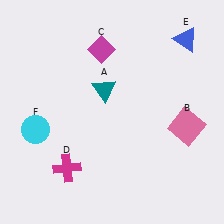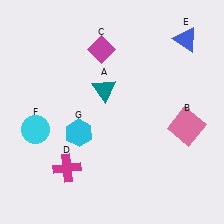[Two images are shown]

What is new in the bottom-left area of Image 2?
A cyan hexagon (G) was added in the bottom-left area of Image 2.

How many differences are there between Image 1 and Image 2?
There is 1 difference between the two images.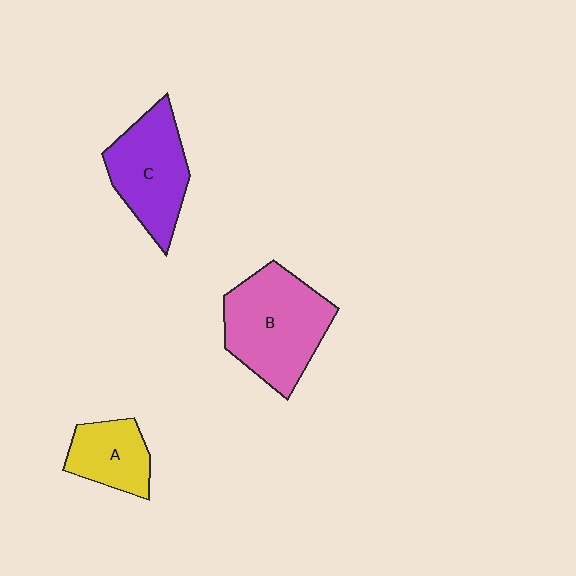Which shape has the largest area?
Shape B (pink).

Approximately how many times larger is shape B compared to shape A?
Approximately 1.9 times.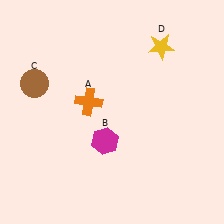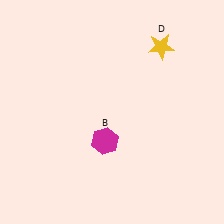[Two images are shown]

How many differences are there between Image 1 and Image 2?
There are 2 differences between the two images.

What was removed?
The brown circle (C), the orange cross (A) were removed in Image 2.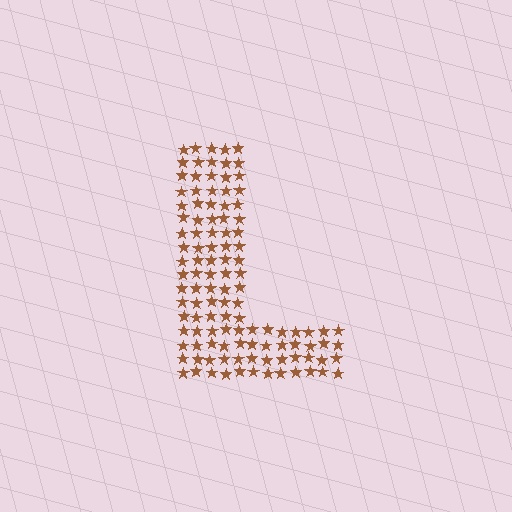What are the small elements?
The small elements are stars.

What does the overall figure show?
The overall figure shows the letter L.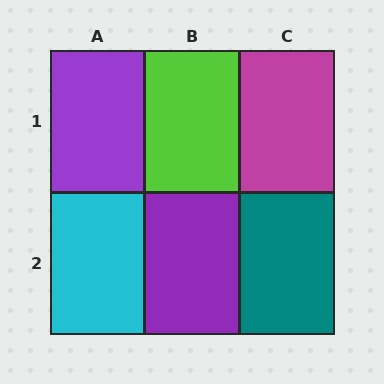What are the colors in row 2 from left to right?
Cyan, purple, teal.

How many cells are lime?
1 cell is lime.